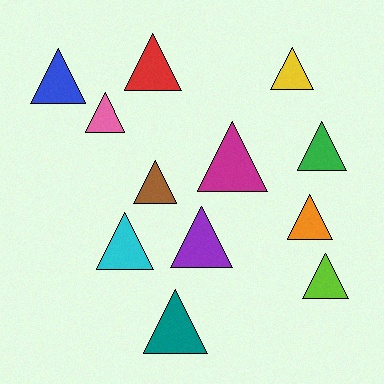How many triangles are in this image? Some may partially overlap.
There are 12 triangles.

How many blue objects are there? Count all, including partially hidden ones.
There is 1 blue object.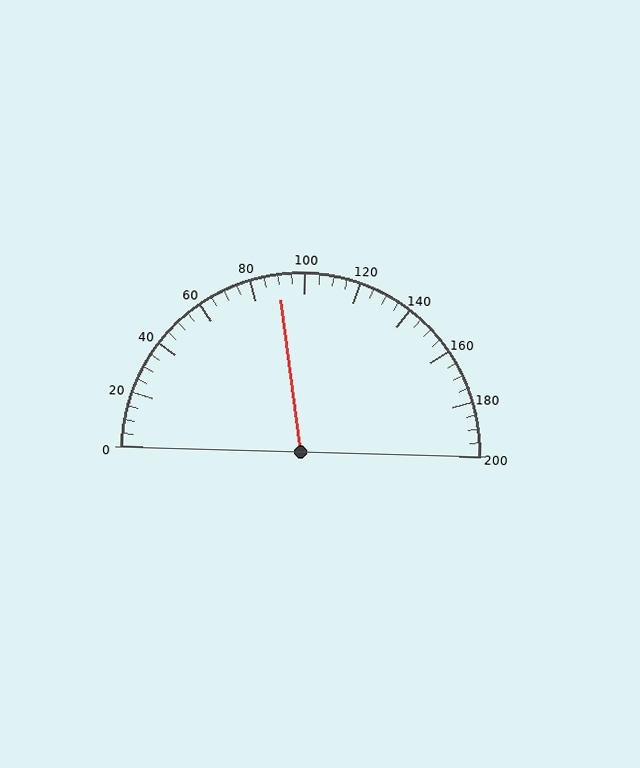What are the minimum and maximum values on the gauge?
The gauge ranges from 0 to 200.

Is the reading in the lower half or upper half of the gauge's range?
The reading is in the lower half of the range (0 to 200).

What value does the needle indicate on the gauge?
The needle indicates approximately 90.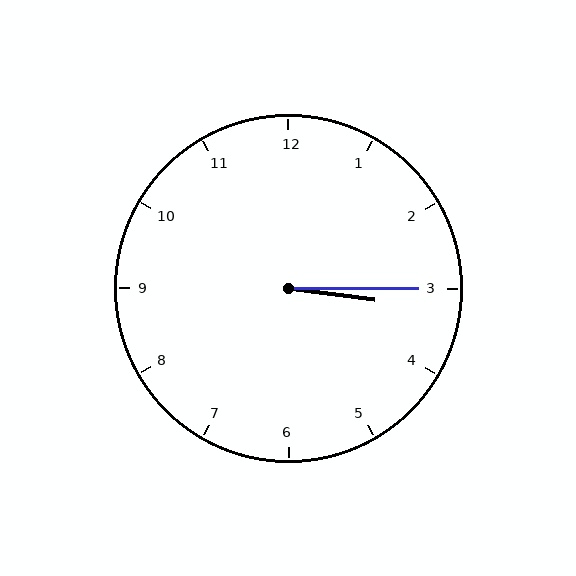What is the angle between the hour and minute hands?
Approximately 8 degrees.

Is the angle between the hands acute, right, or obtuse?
It is acute.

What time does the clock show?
3:15.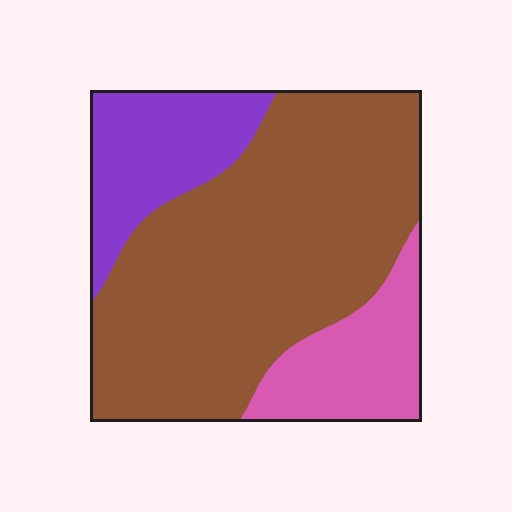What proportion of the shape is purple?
Purple takes up about one sixth (1/6) of the shape.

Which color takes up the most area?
Brown, at roughly 65%.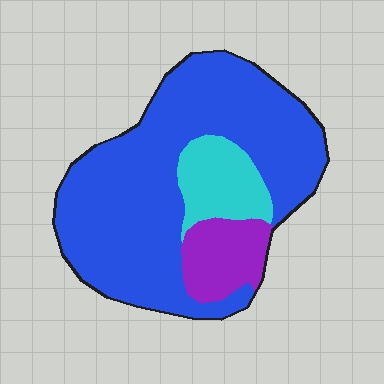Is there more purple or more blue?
Blue.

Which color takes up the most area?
Blue, at roughly 75%.